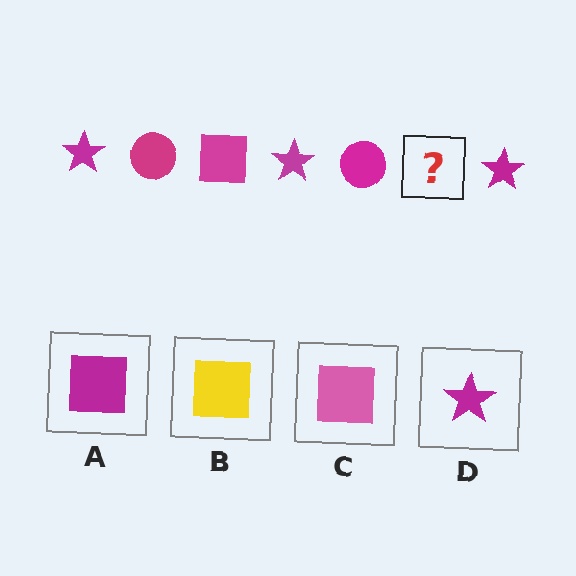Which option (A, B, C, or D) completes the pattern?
A.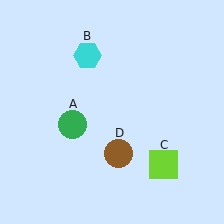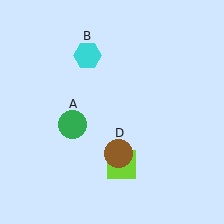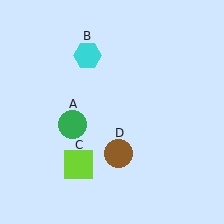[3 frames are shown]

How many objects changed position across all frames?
1 object changed position: lime square (object C).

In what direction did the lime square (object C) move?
The lime square (object C) moved left.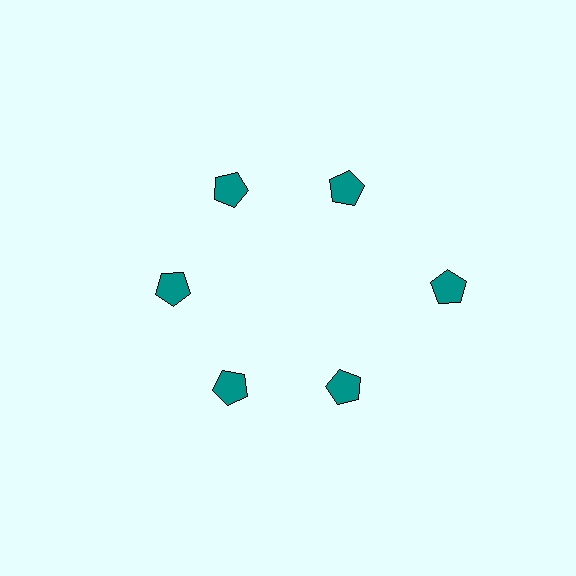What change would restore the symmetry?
The symmetry would be restored by moving it inward, back onto the ring so that all 6 pentagons sit at equal angles and equal distance from the center.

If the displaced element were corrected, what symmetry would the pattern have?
It would have 6-fold rotational symmetry — the pattern would map onto itself every 60 degrees.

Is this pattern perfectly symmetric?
No. The 6 teal pentagons are arranged in a ring, but one element near the 3 o'clock position is pushed outward from the center, breaking the 6-fold rotational symmetry.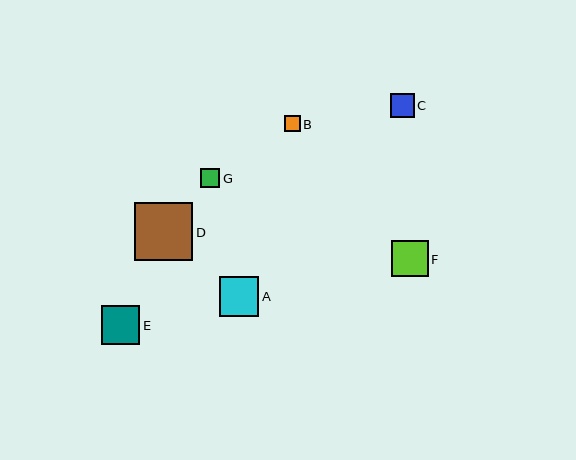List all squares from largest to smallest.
From largest to smallest: D, A, E, F, C, G, B.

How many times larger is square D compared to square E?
Square D is approximately 1.5 times the size of square E.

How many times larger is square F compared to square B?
Square F is approximately 2.3 times the size of square B.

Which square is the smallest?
Square B is the smallest with a size of approximately 16 pixels.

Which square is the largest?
Square D is the largest with a size of approximately 58 pixels.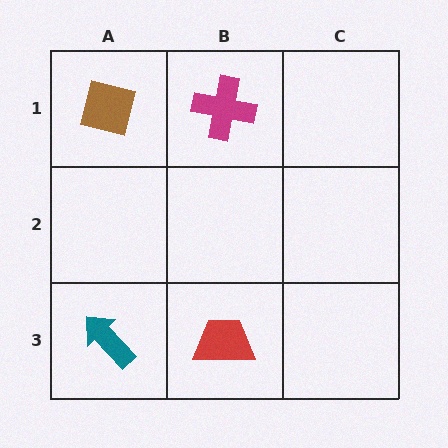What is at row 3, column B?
A red trapezoid.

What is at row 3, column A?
A teal arrow.